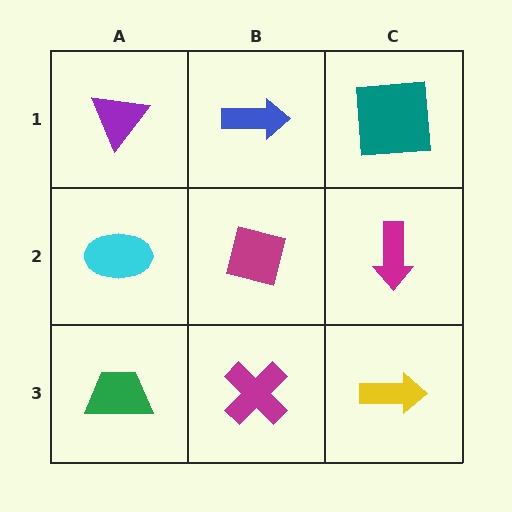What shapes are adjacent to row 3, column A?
A cyan ellipse (row 2, column A), a magenta cross (row 3, column B).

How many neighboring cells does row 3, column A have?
2.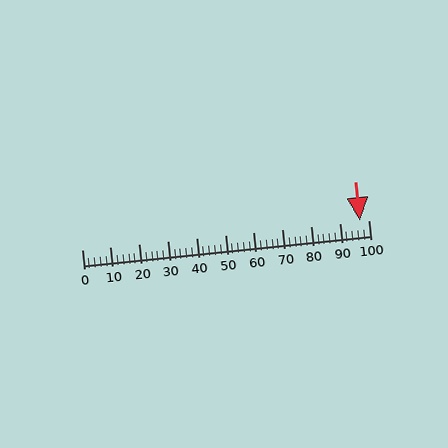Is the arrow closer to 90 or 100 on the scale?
The arrow is closer to 100.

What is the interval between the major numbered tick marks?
The major tick marks are spaced 10 units apart.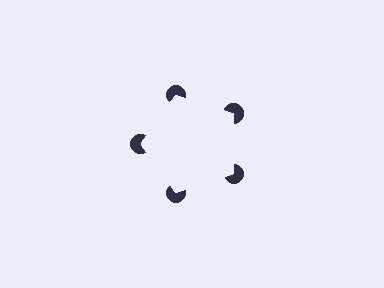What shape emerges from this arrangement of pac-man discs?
An illusory pentagon — its edges are inferred from the aligned wedge cuts in the pac-man discs, not physically drawn.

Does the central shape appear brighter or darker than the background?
It typically appears slightly brighter than the background, even though no actual brightness change is drawn.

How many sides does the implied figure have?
5 sides.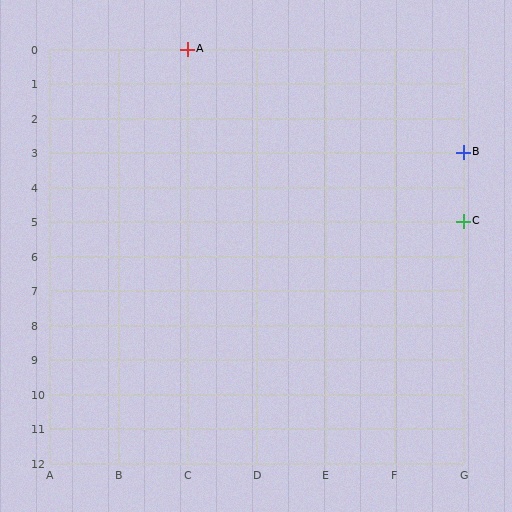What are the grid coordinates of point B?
Point B is at grid coordinates (G, 3).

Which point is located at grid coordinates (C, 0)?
Point A is at (C, 0).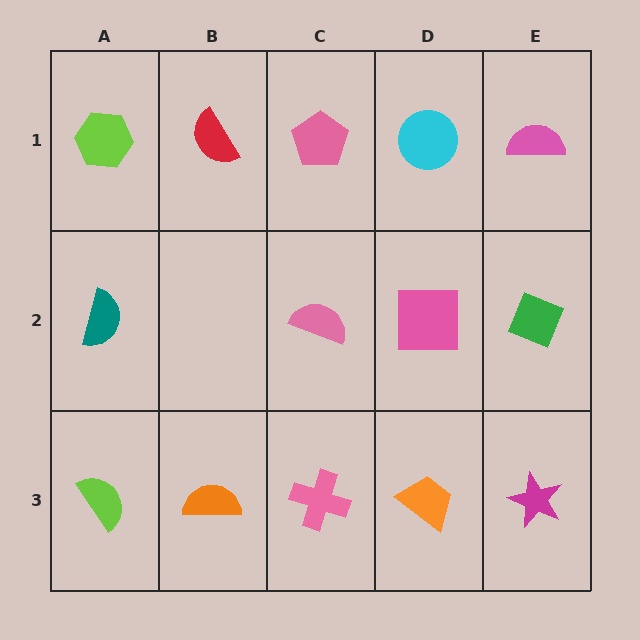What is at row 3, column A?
A lime semicircle.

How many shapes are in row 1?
5 shapes.